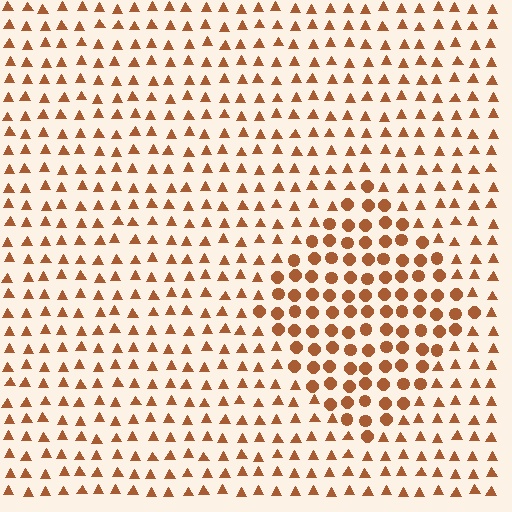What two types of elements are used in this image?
The image uses circles inside the diamond region and triangles outside it.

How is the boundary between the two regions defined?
The boundary is defined by a change in element shape: circles inside vs. triangles outside. All elements share the same color and spacing.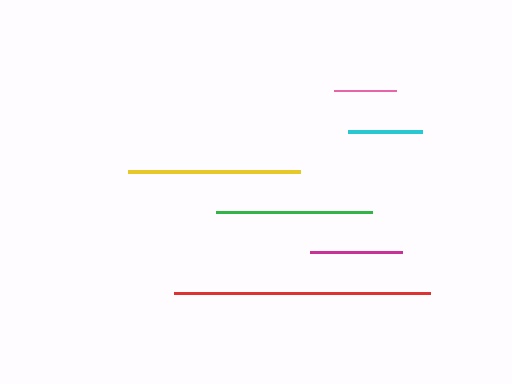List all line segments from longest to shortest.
From longest to shortest: red, yellow, green, magenta, cyan, pink.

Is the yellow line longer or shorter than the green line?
The yellow line is longer than the green line.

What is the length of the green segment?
The green segment is approximately 157 pixels long.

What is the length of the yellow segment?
The yellow segment is approximately 171 pixels long.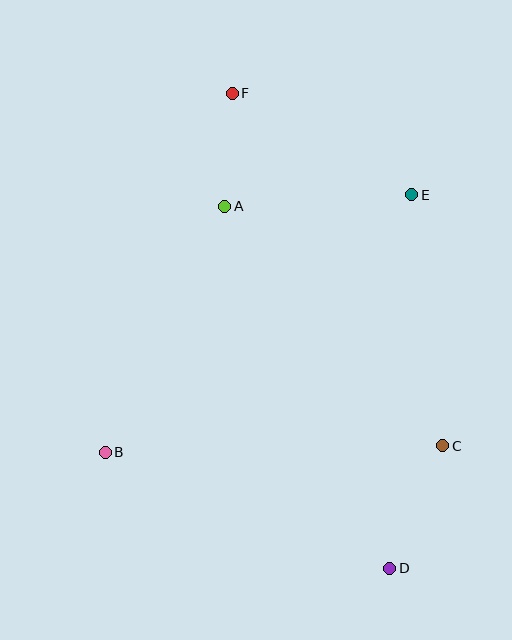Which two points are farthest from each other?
Points D and F are farthest from each other.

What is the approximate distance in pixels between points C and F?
The distance between C and F is approximately 411 pixels.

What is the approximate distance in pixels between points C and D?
The distance between C and D is approximately 134 pixels.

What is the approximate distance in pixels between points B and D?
The distance between B and D is approximately 308 pixels.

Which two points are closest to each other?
Points A and F are closest to each other.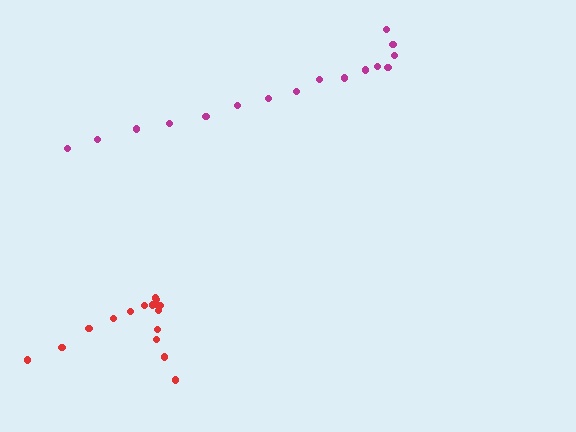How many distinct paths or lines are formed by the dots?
There are 2 distinct paths.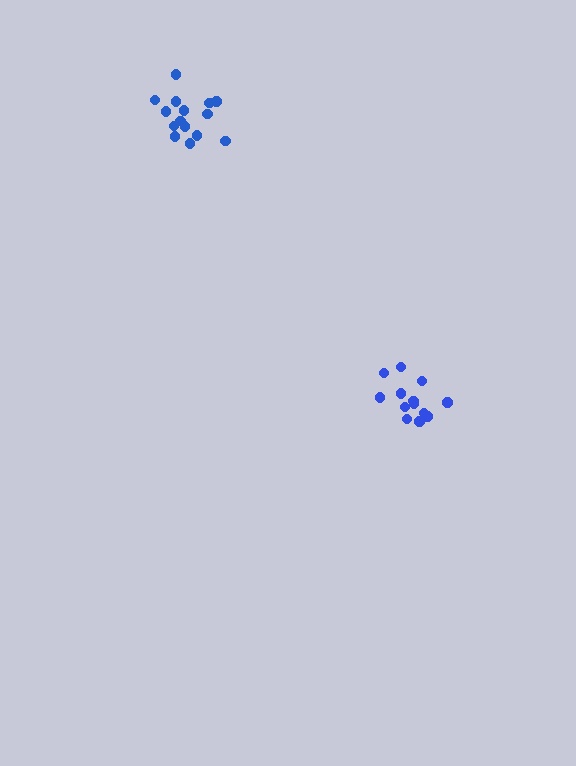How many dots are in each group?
Group 1: 13 dots, Group 2: 15 dots (28 total).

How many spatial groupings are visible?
There are 2 spatial groupings.